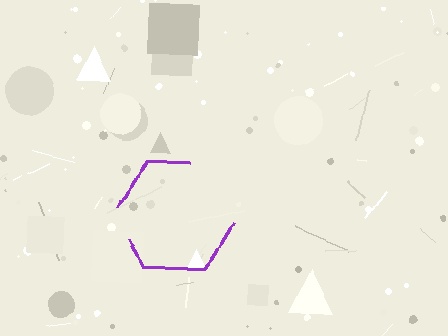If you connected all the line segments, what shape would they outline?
They would outline a hexagon.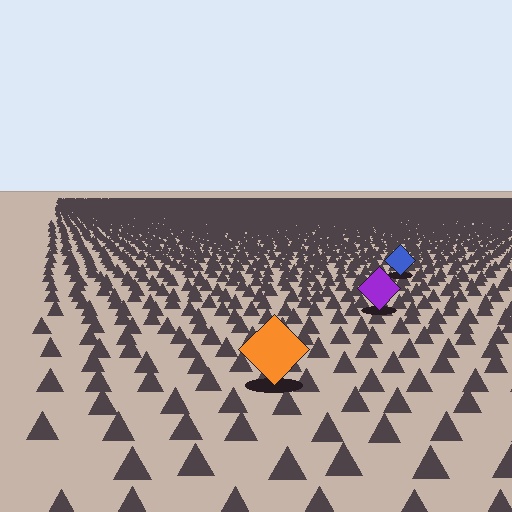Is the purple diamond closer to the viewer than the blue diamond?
Yes. The purple diamond is closer — you can tell from the texture gradient: the ground texture is coarser near it.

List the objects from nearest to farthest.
From nearest to farthest: the orange diamond, the purple diamond, the blue diamond.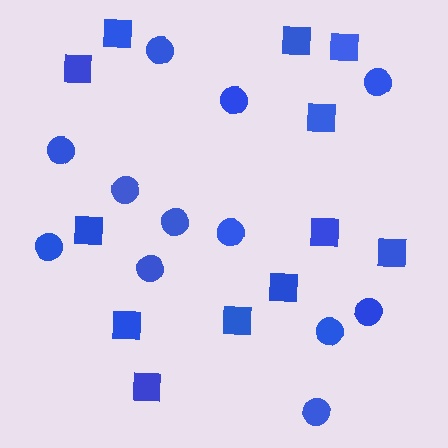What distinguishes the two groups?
There are 2 groups: one group of squares (12) and one group of circles (12).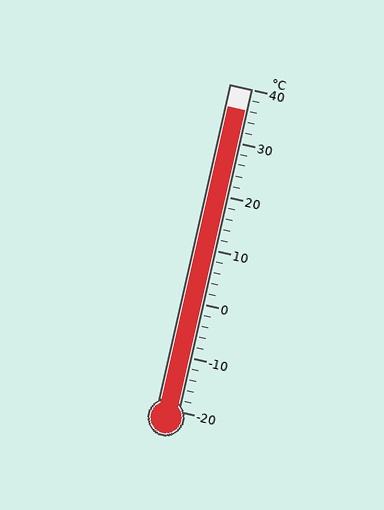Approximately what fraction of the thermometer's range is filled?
The thermometer is filled to approximately 95% of its range.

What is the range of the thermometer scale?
The thermometer scale ranges from -20°C to 40°C.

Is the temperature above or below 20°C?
The temperature is above 20°C.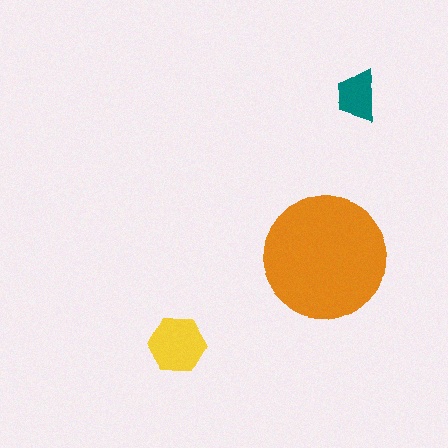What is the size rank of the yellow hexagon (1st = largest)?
2nd.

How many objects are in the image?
There are 3 objects in the image.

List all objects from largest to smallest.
The orange circle, the yellow hexagon, the teal trapezoid.